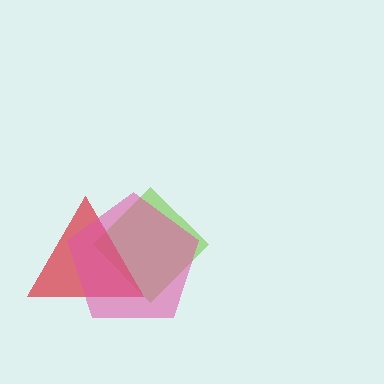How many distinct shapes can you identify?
There are 3 distinct shapes: a lime diamond, a red triangle, a pink pentagon.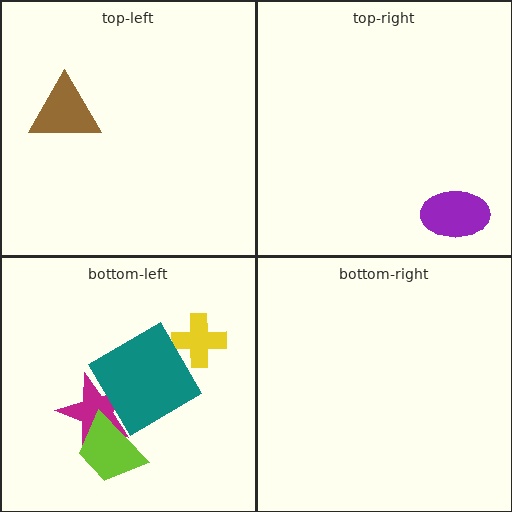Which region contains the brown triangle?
The top-left region.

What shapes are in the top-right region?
The purple ellipse.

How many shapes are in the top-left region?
1.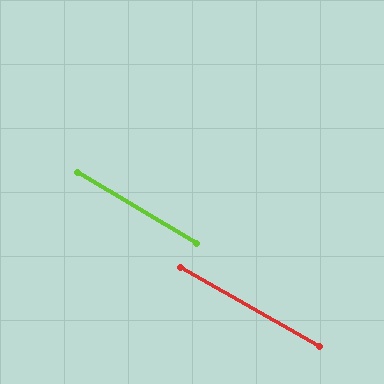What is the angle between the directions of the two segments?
Approximately 1 degree.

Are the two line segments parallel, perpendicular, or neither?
Parallel — their directions differ by only 0.9°.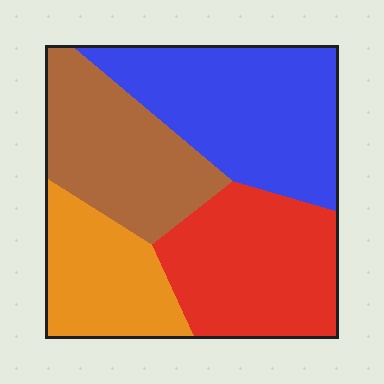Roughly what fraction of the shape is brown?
Brown covers 24% of the shape.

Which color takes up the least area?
Orange, at roughly 20%.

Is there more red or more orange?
Red.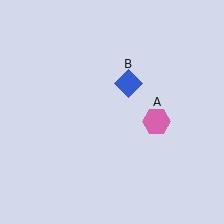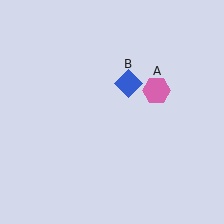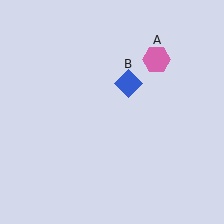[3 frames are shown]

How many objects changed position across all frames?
1 object changed position: pink hexagon (object A).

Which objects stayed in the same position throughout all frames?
Blue diamond (object B) remained stationary.